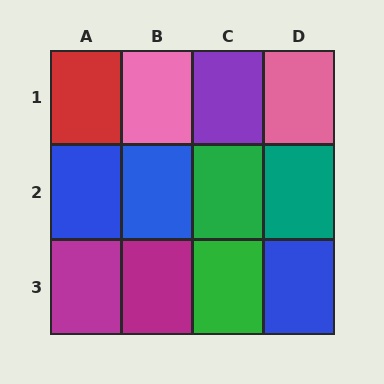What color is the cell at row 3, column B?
Magenta.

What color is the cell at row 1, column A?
Red.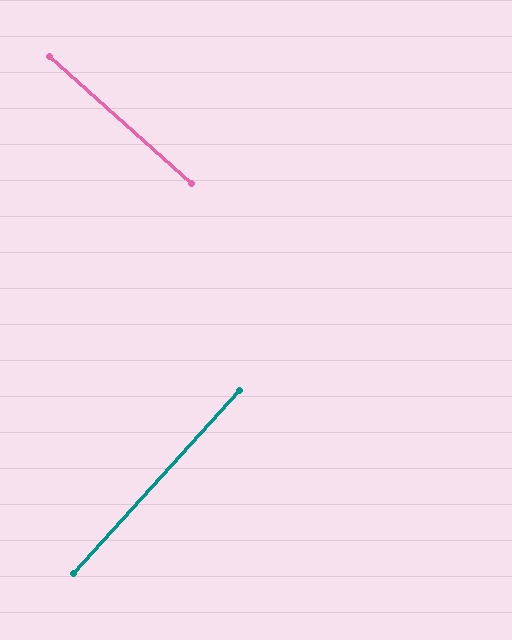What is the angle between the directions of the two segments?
Approximately 90 degrees.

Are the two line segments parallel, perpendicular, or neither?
Perpendicular — they meet at approximately 90°.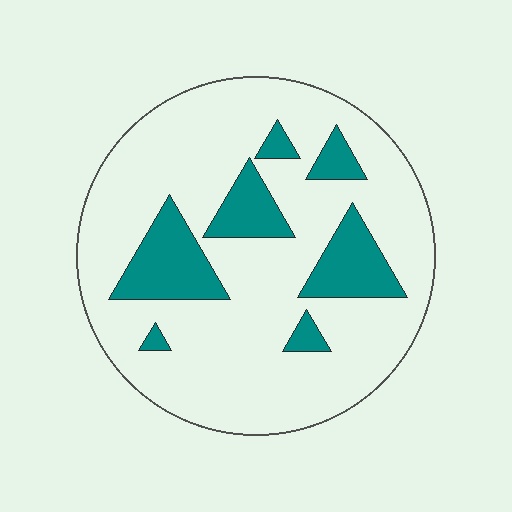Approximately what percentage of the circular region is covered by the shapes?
Approximately 20%.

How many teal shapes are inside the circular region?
7.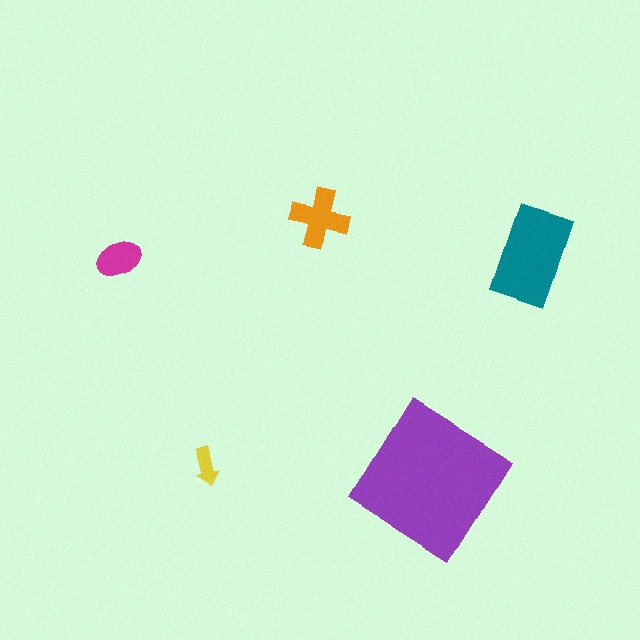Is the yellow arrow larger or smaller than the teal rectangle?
Smaller.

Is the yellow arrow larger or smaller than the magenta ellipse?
Smaller.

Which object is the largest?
The purple diamond.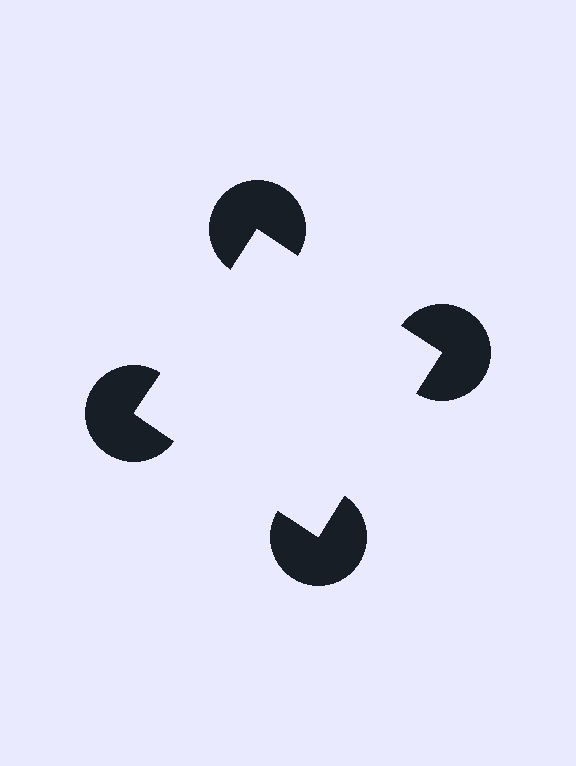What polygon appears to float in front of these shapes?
An illusory square — its edges are inferred from the aligned wedge cuts in the pac-man discs, not physically drawn.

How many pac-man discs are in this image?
There are 4 — one at each vertex of the illusory square.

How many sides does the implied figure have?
4 sides.